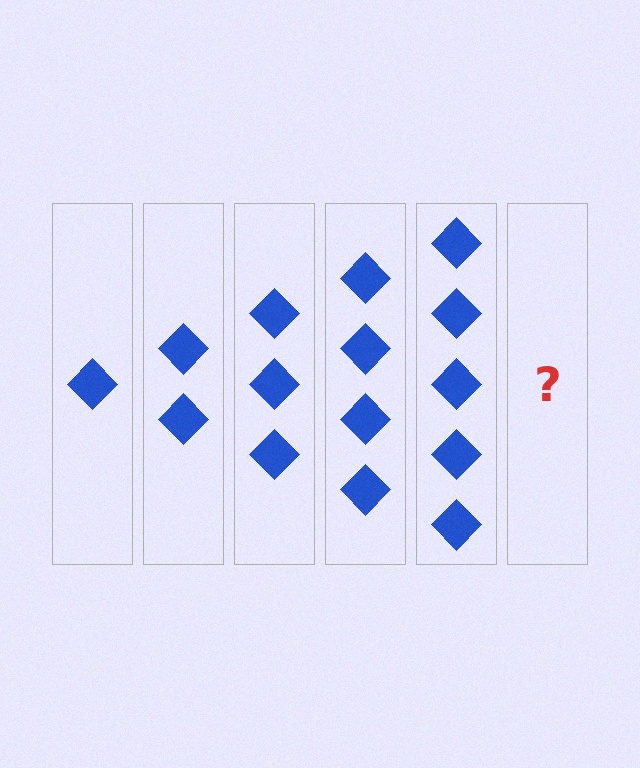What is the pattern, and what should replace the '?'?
The pattern is that each step adds one more diamond. The '?' should be 6 diamonds.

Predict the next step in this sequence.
The next step is 6 diamonds.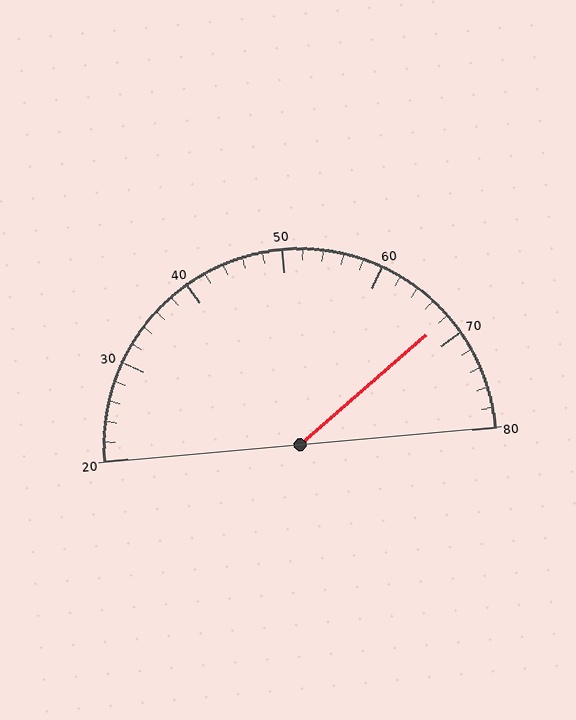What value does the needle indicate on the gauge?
The needle indicates approximately 68.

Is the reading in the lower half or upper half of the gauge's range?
The reading is in the upper half of the range (20 to 80).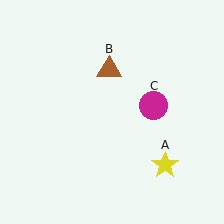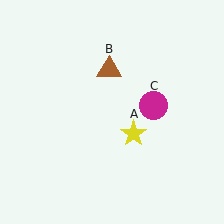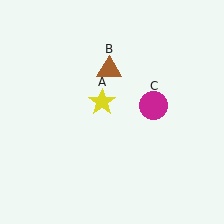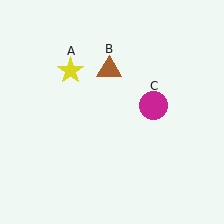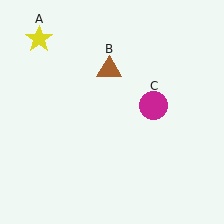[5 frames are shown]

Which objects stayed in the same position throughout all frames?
Brown triangle (object B) and magenta circle (object C) remained stationary.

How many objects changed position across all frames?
1 object changed position: yellow star (object A).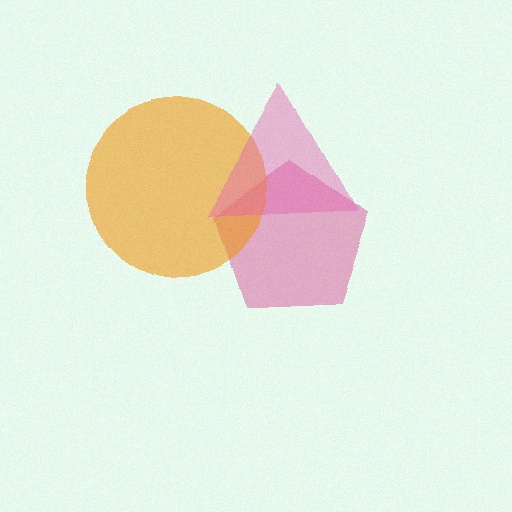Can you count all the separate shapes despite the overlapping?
Yes, there are 3 separate shapes.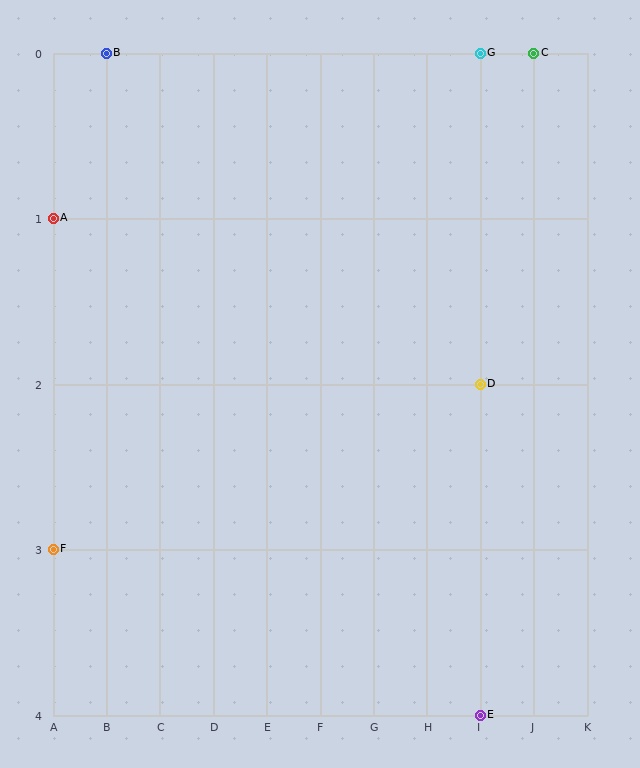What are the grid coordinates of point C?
Point C is at grid coordinates (J, 0).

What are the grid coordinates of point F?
Point F is at grid coordinates (A, 3).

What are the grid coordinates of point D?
Point D is at grid coordinates (I, 2).